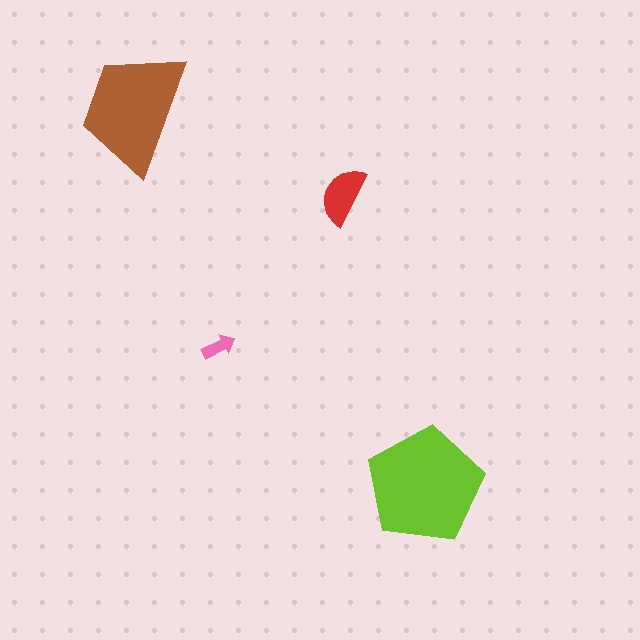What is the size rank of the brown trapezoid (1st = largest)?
2nd.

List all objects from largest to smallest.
The lime pentagon, the brown trapezoid, the red semicircle, the pink arrow.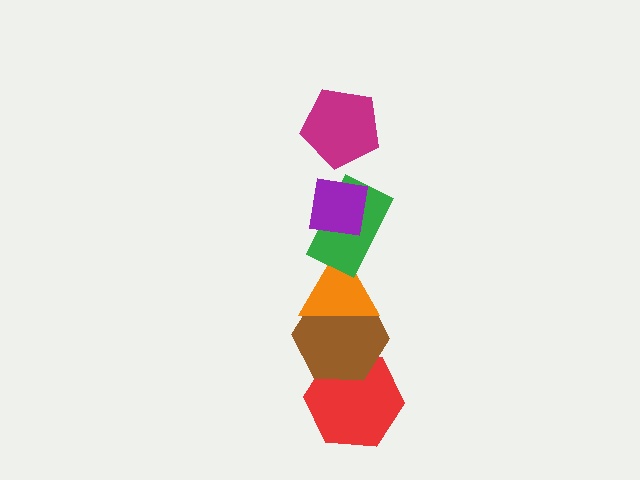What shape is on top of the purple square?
The magenta pentagon is on top of the purple square.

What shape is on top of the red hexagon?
The brown hexagon is on top of the red hexagon.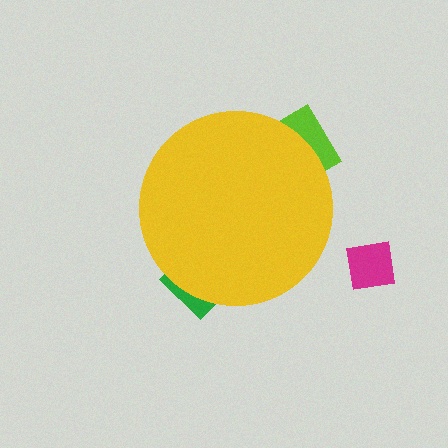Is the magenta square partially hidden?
No, the magenta square is fully visible.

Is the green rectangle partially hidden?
Yes, the green rectangle is partially hidden behind the yellow circle.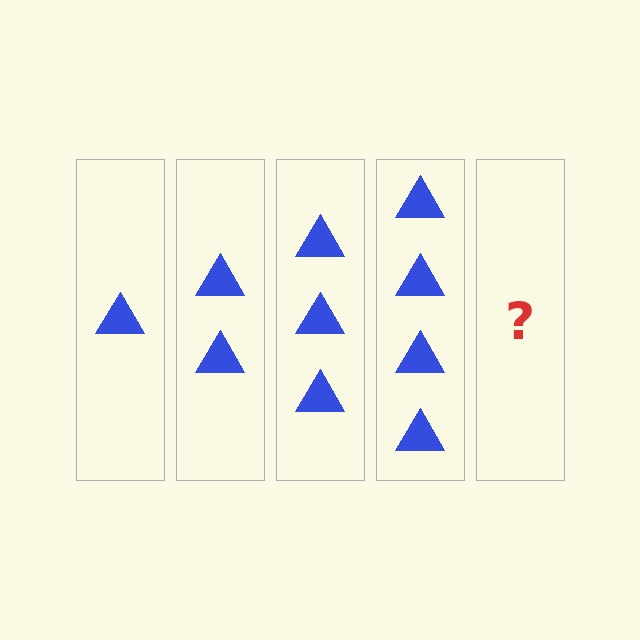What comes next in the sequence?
The next element should be 5 triangles.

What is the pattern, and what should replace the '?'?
The pattern is that each step adds one more triangle. The '?' should be 5 triangles.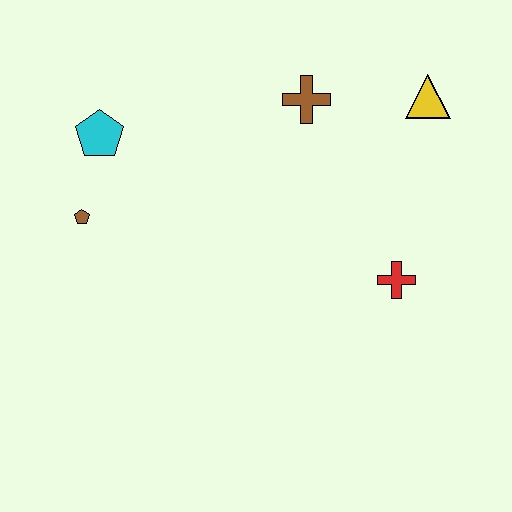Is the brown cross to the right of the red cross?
No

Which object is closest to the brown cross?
The yellow triangle is closest to the brown cross.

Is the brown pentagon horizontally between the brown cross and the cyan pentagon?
No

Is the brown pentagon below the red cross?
No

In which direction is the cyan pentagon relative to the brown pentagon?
The cyan pentagon is above the brown pentagon.